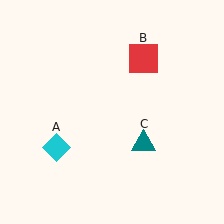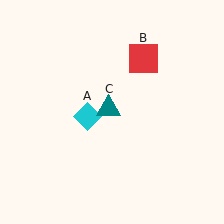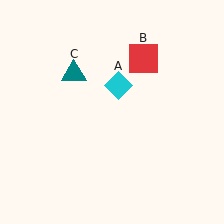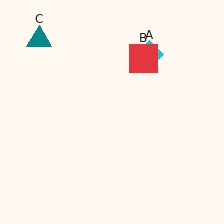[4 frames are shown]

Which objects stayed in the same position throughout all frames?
Red square (object B) remained stationary.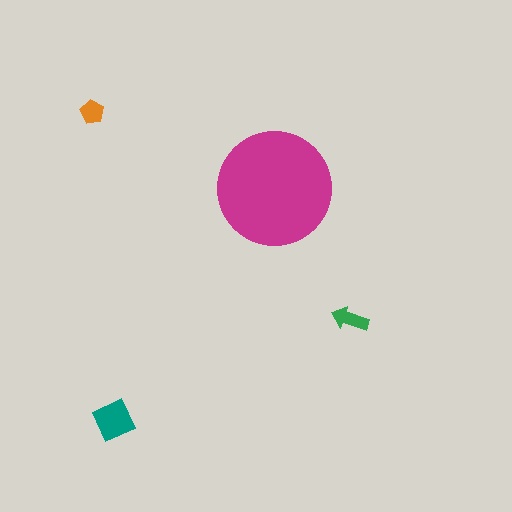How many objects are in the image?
There are 4 objects in the image.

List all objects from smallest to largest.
The orange pentagon, the green arrow, the teal diamond, the magenta circle.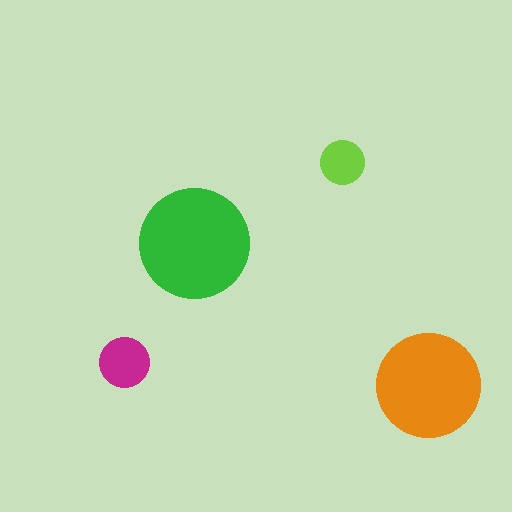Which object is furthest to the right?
The orange circle is rightmost.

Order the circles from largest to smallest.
the green one, the orange one, the magenta one, the lime one.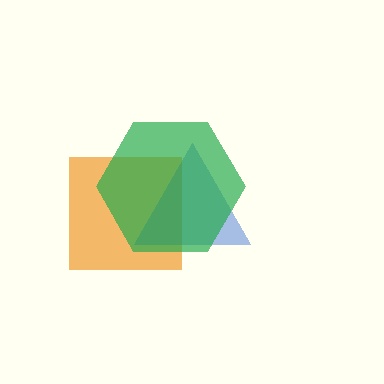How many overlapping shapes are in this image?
There are 3 overlapping shapes in the image.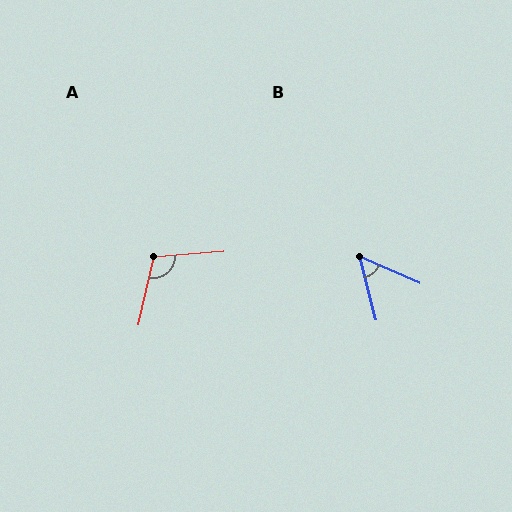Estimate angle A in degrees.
Approximately 107 degrees.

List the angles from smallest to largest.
B (52°), A (107°).